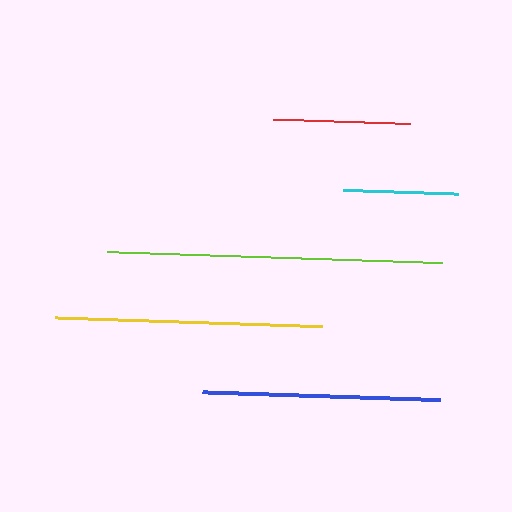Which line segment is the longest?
The lime line is the longest at approximately 335 pixels.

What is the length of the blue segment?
The blue segment is approximately 239 pixels long.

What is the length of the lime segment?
The lime segment is approximately 335 pixels long.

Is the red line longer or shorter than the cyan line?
The red line is longer than the cyan line.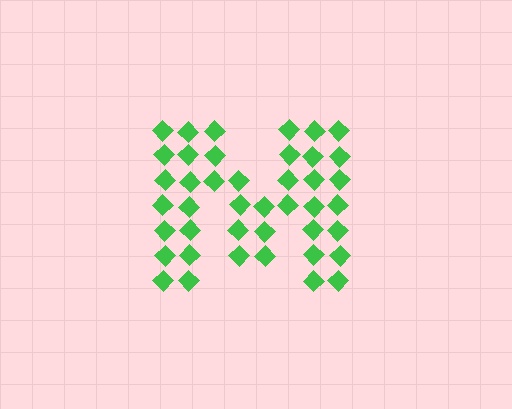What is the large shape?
The large shape is the letter M.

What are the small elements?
The small elements are diamonds.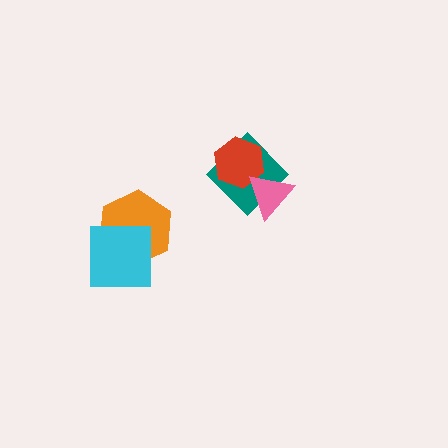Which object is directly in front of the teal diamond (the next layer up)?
The red hexagon is directly in front of the teal diamond.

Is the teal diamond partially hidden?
Yes, it is partially covered by another shape.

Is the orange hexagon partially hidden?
Yes, it is partially covered by another shape.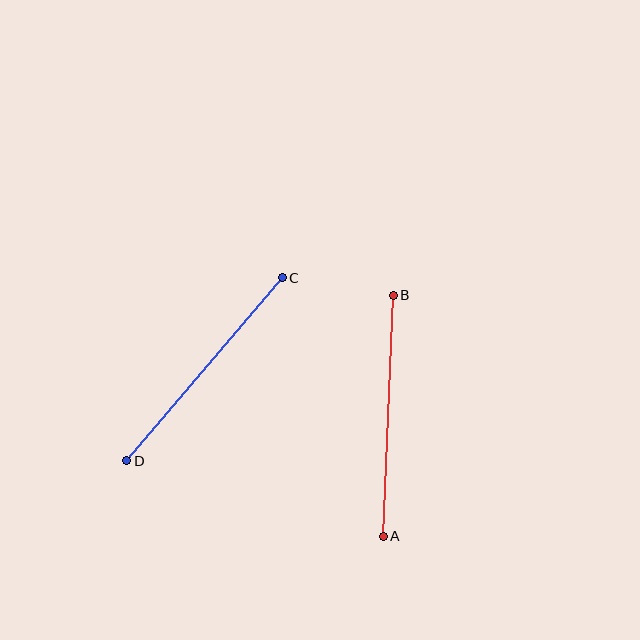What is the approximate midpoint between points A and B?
The midpoint is at approximately (388, 416) pixels.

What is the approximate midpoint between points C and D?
The midpoint is at approximately (205, 369) pixels.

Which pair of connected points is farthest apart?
Points A and B are farthest apart.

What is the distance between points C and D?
The distance is approximately 240 pixels.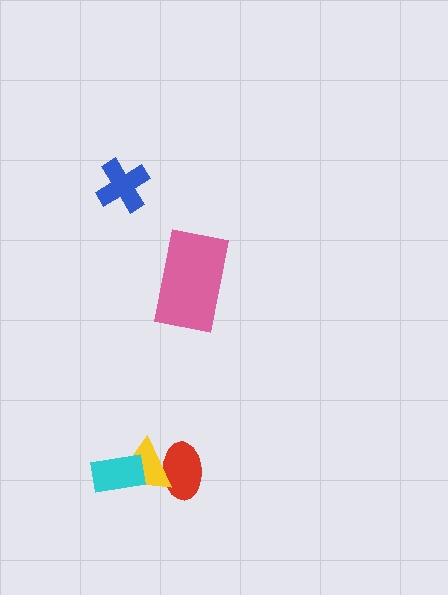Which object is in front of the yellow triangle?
The cyan rectangle is in front of the yellow triangle.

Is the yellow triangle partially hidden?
Yes, it is partially covered by another shape.